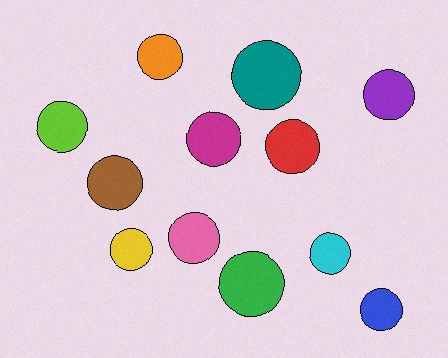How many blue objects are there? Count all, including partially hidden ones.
There is 1 blue object.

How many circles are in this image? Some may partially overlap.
There are 12 circles.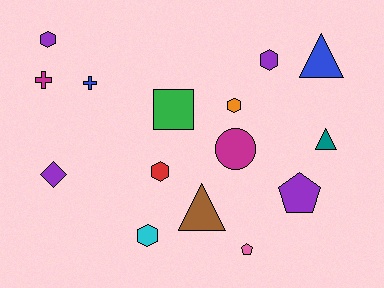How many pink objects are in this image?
There is 1 pink object.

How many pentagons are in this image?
There are 2 pentagons.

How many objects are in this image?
There are 15 objects.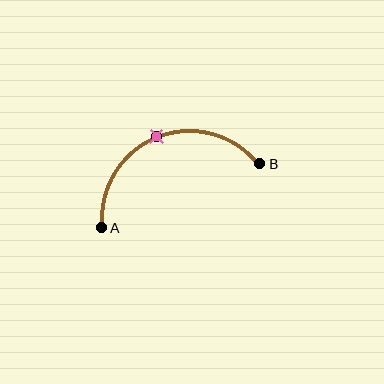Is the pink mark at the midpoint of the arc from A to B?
Yes. The pink mark lies on the arc at equal arc-length from both A and B — it is the arc midpoint.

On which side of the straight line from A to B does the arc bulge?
The arc bulges above the straight line connecting A and B.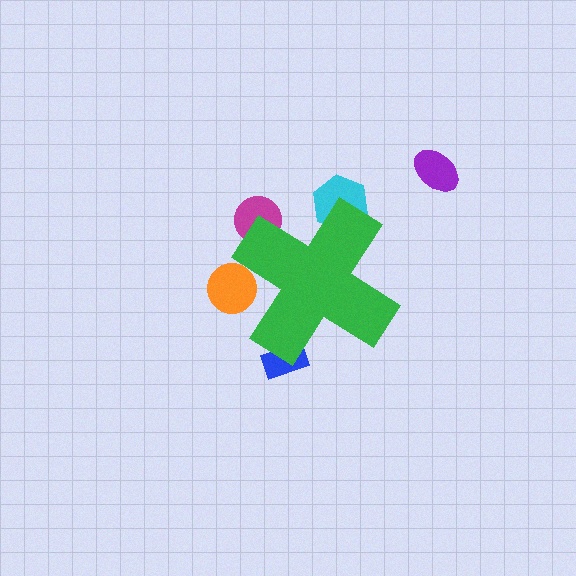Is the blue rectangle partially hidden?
Yes, the blue rectangle is partially hidden behind the green cross.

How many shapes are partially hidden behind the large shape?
4 shapes are partially hidden.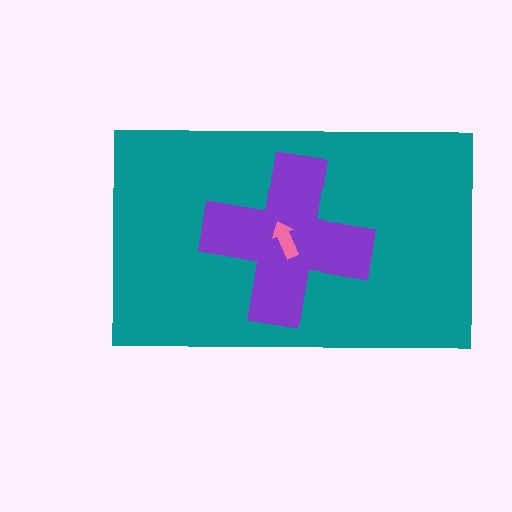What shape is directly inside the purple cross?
The pink arrow.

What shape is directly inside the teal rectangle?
The purple cross.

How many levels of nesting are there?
3.